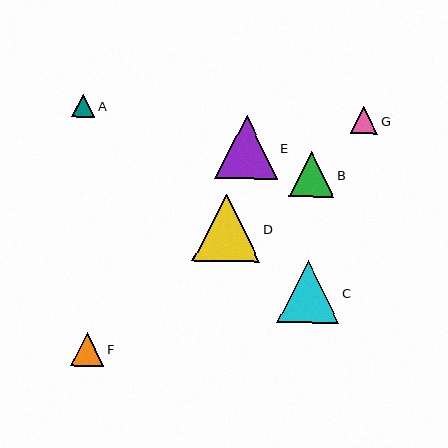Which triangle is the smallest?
Triangle A is the smallest with a size of approximately 23 pixels.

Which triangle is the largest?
Triangle D is the largest with a size of approximately 68 pixels.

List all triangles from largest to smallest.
From largest to smallest: D, E, C, B, F, G, A.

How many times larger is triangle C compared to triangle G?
Triangle C is approximately 2.3 times the size of triangle G.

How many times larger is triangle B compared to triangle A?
Triangle B is approximately 2.0 times the size of triangle A.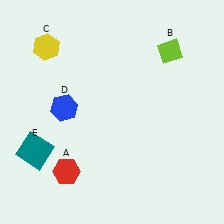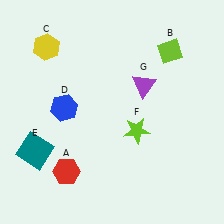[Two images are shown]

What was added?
A lime star (F), a purple triangle (G) were added in Image 2.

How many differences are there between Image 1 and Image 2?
There are 2 differences between the two images.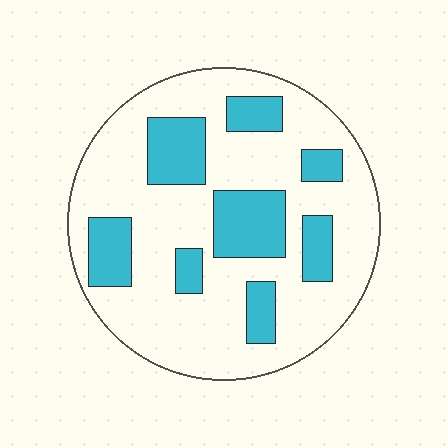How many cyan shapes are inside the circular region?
8.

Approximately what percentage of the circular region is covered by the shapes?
Approximately 25%.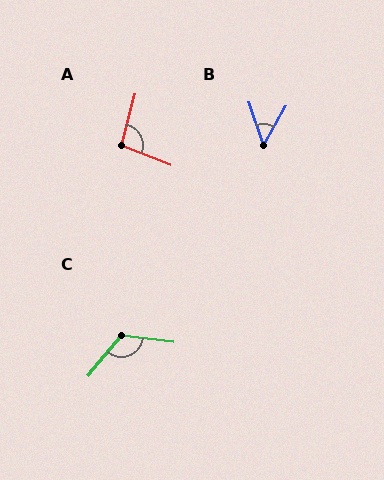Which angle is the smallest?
B, at approximately 49 degrees.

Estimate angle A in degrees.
Approximately 96 degrees.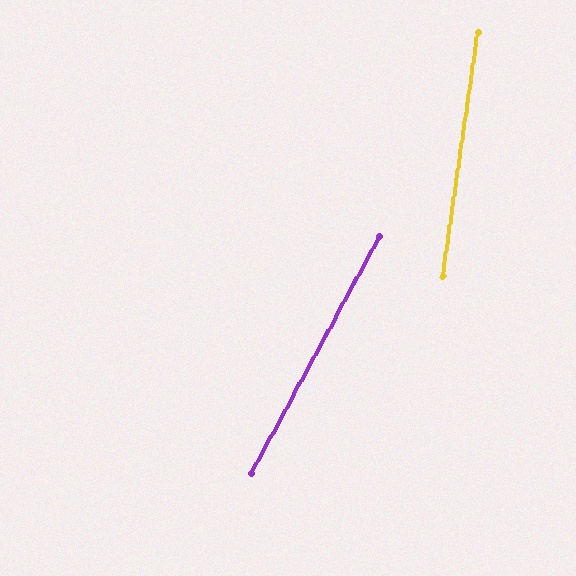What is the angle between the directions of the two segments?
Approximately 20 degrees.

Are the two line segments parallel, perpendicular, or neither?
Neither parallel nor perpendicular — they differ by about 20°.